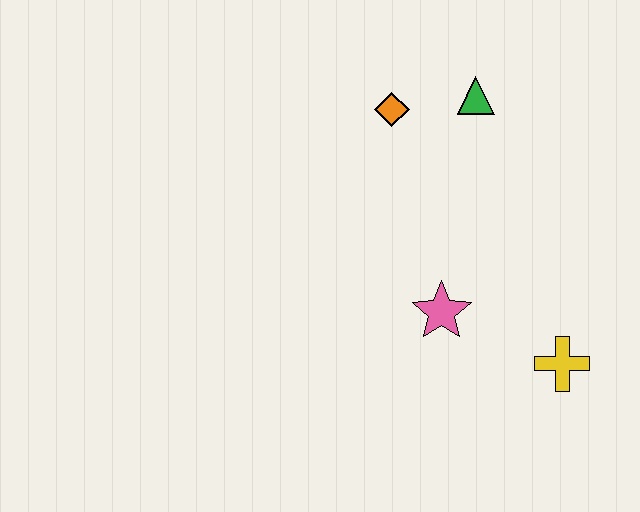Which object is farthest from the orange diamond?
The yellow cross is farthest from the orange diamond.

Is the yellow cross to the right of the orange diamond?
Yes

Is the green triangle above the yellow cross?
Yes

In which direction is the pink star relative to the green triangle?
The pink star is below the green triangle.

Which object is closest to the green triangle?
The orange diamond is closest to the green triangle.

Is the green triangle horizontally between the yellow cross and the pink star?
Yes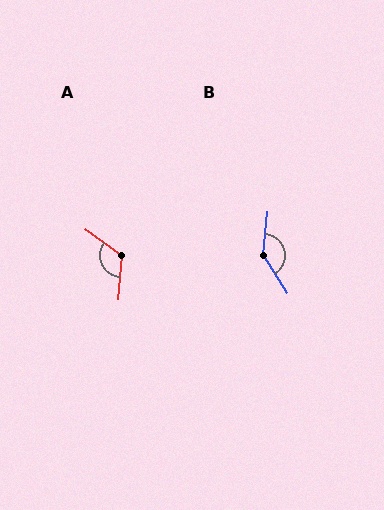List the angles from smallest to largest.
A (121°), B (142°).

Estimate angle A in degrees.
Approximately 121 degrees.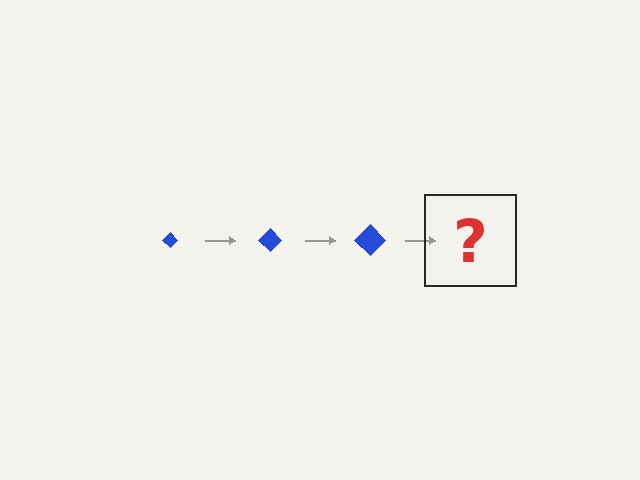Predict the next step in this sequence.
The next step is a blue diamond, larger than the previous one.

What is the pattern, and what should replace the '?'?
The pattern is that the diamond gets progressively larger each step. The '?' should be a blue diamond, larger than the previous one.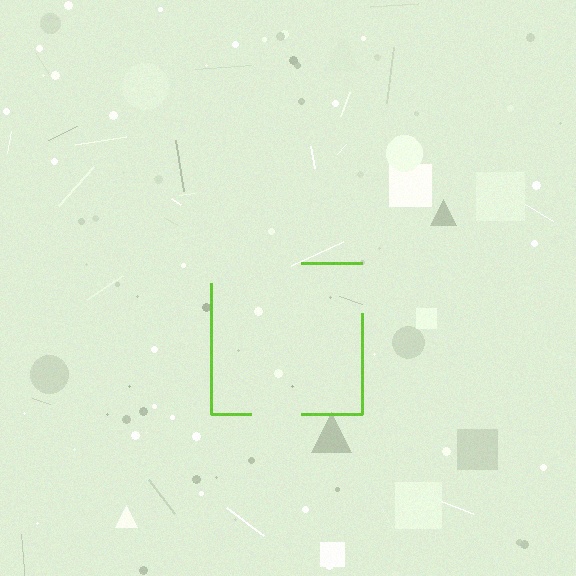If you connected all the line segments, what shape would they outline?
They would outline a square.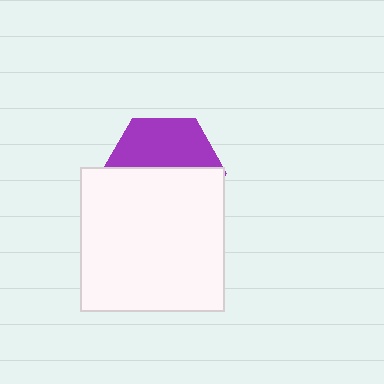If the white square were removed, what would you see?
You would see the complete purple hexagon.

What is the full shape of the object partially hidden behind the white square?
The partially hidden object is a purple hexagon.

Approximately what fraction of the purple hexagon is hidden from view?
Roughly 56% of the purple hexagon is hidden behind the white square.